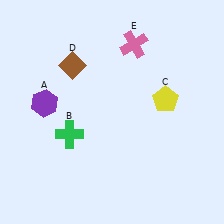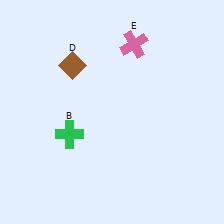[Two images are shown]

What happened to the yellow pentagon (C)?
The yellow pentagon (C) was removed in Image 2. It was in the top-right area of Image 1.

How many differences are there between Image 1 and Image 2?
There are 2 differences between the two images.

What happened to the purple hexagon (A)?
The purple hexagon (A) was removed in Image 2. It was in the top-left area of Image 1.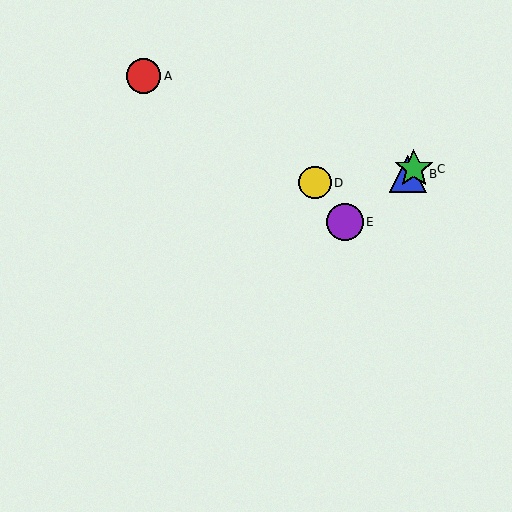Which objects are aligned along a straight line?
Objects B, C, E are aligned along a straight line.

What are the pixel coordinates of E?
Object E is at (345, 222).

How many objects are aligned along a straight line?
3 objects (B, C, E) are aligned along a straight line.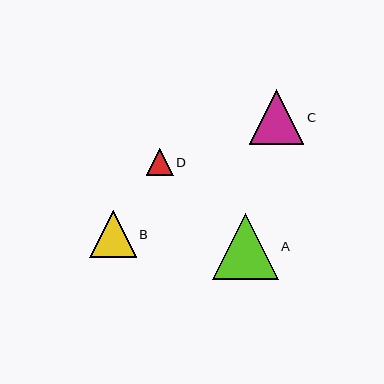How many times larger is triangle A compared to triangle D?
Triangle A is approximately 2.4 times the size of triangle D.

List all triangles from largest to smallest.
From largest to smallest: A, C, B, D.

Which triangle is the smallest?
Triangle D is the smallest with a size of approximately 27 pixels.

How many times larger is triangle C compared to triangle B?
Triangle C is approximately 1.2 times the size of triangle B.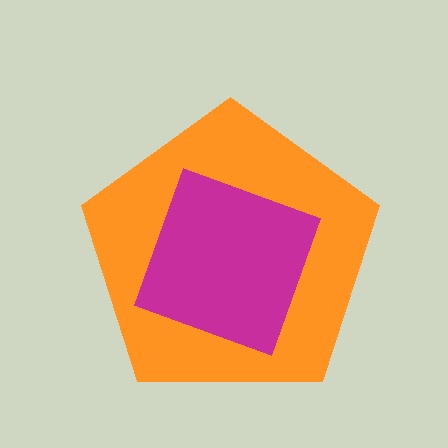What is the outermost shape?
The orange pentagon.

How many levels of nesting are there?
2.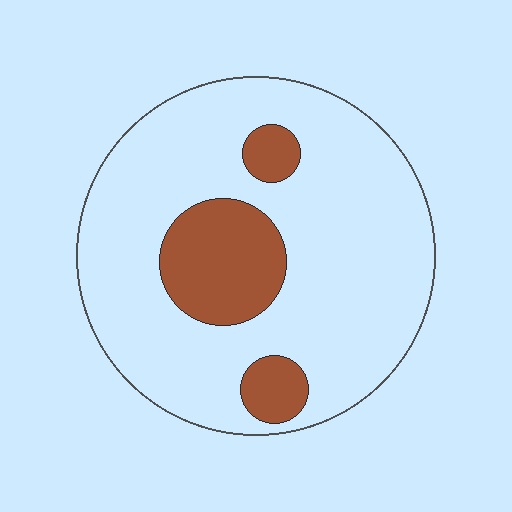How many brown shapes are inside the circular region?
3.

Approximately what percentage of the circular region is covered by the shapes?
Approximately 20%.